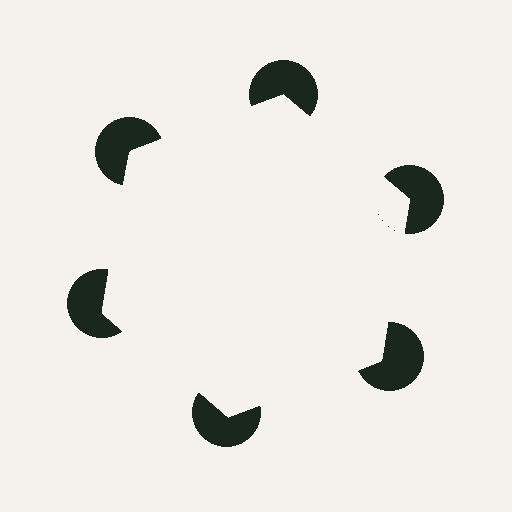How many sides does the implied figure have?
6 sides.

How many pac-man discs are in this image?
There are 6 — one at each vertex of the illusory hexagon.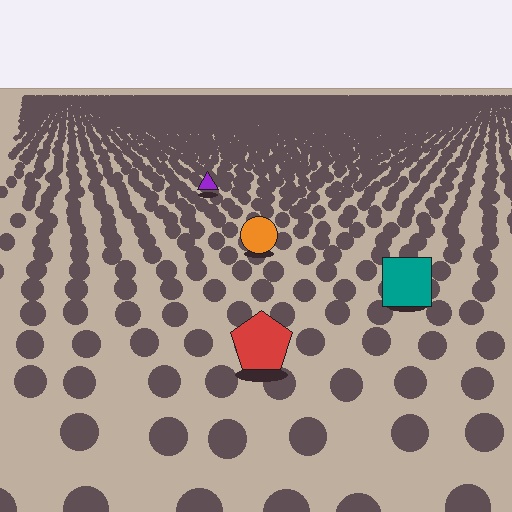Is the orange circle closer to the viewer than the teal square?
No. The teal square is closer — you can tell from the texture gradient: the ground texture is coarser near it.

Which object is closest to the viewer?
The red pentagon is closest. The texture marks near it are larger and more spread out.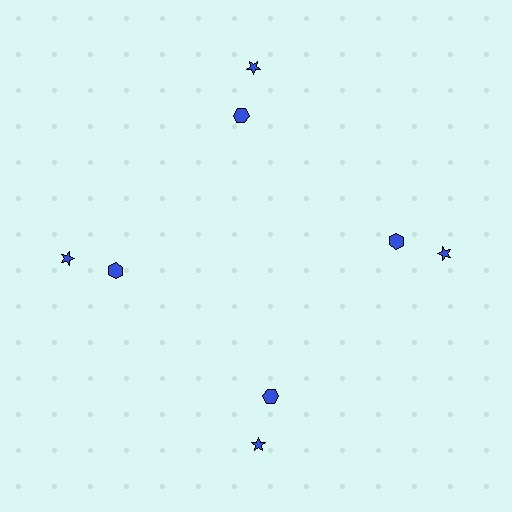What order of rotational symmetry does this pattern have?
This pattern has 4-fold rotational symmetry.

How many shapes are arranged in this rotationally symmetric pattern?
There are 8 shapes, arranged in 4 groups of 2.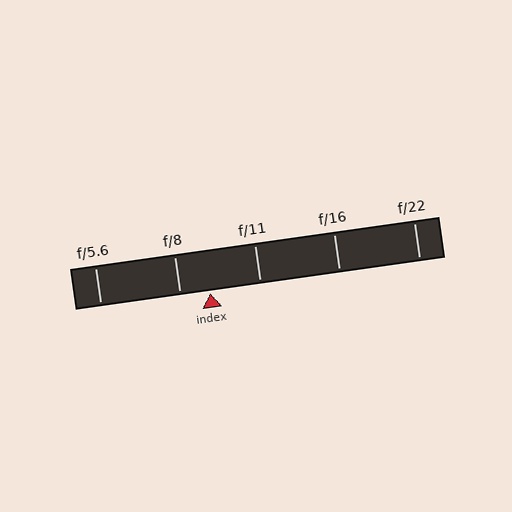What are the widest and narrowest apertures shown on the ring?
The widest aperture shown is f/5.6 and the narrowest is f/22.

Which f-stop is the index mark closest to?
The index mark is closest to f/8.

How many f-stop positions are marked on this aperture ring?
There are 5 f-stop positions marked.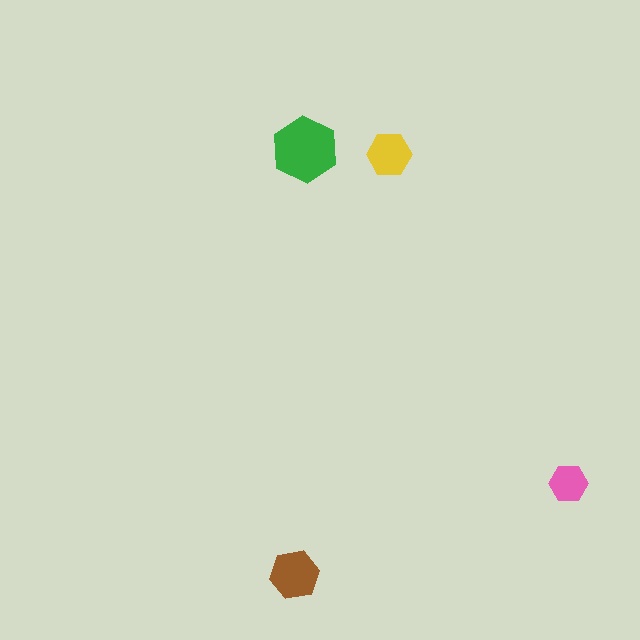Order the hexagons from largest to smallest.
the green one, the brown one, the yellow one, the pink one.